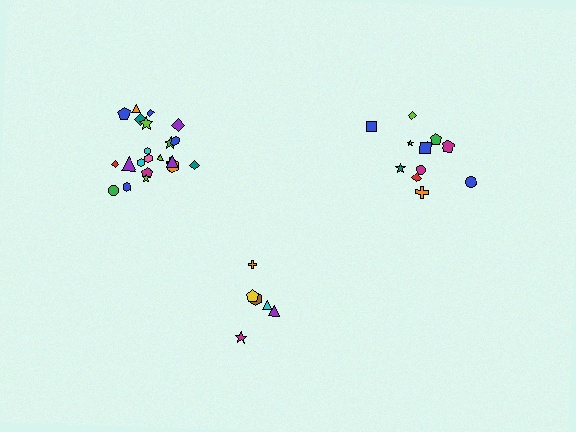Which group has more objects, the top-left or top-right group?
The top-left group.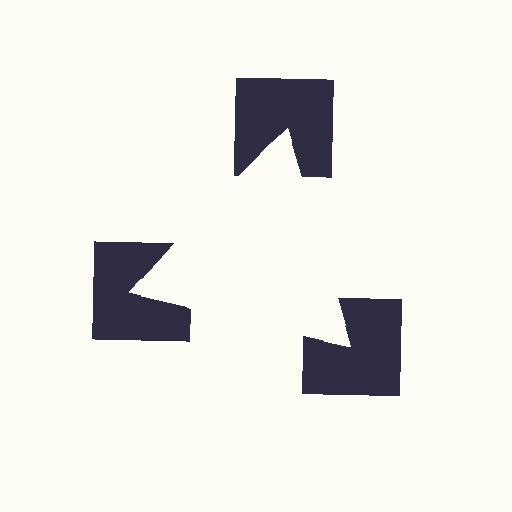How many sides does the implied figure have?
3 sides.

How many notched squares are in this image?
There are 3 — one at each vertex of the illusory triangle.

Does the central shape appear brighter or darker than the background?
It typically appears slightly brighter than the background, even though no actual brightness change is drawn.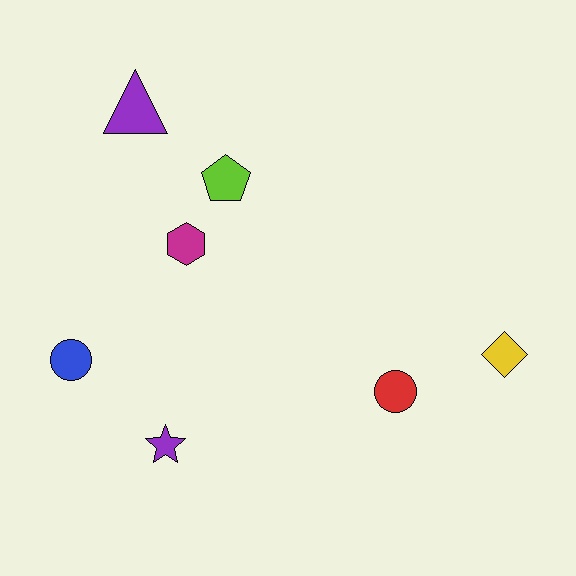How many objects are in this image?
There are 7 objects.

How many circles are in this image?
There are 2 circles.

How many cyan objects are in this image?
There are no cyan objects.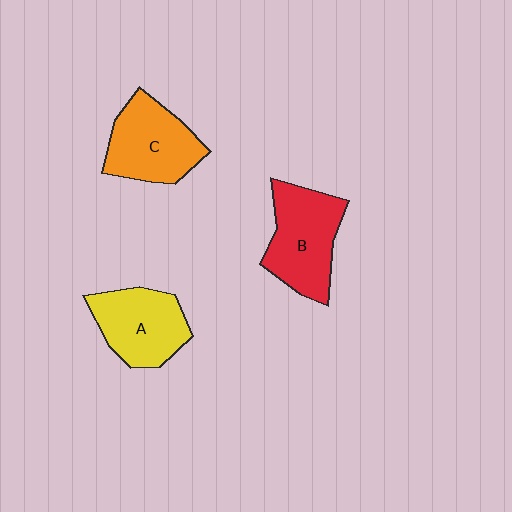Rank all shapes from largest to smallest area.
From largest to smallest: B (red), C (orange), A (yellow).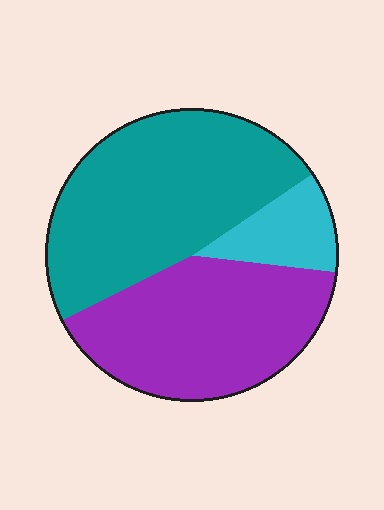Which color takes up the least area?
Cyan, at roughly 10%.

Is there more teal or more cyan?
Teal.